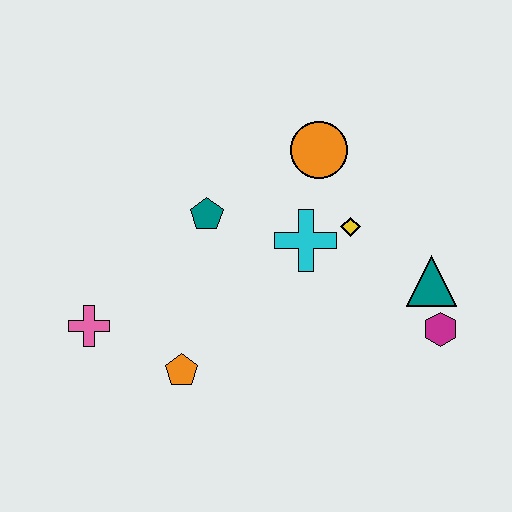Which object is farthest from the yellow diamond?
The pink cross is farthest from the yellow diamond.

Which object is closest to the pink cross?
The orange pentagon is closest to the pink cross.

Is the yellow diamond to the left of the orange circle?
No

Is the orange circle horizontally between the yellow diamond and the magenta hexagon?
No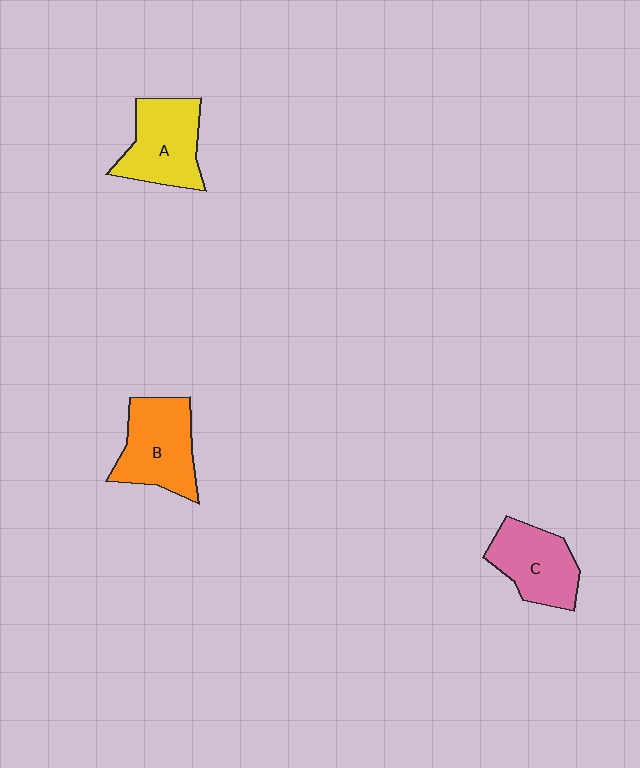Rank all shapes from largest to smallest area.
From largest to smallest: B (orange), A (yellow), C (pink).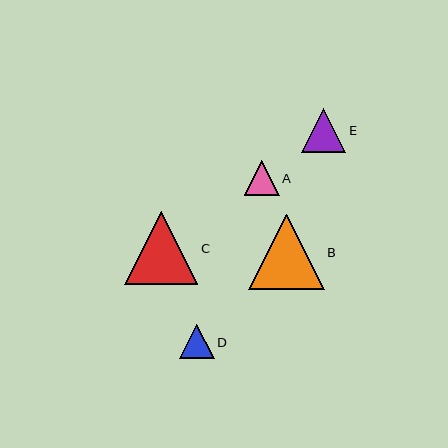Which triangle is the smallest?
Triangle D is the smallest with a size of approximately 34 pixels.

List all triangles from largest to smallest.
From largest to smallest: B, C, E, A, D.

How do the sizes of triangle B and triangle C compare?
Triangle B and triangle C are approximately the same size.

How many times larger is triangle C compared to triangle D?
Triangle C is approximately 2.1 times the size of triangle D.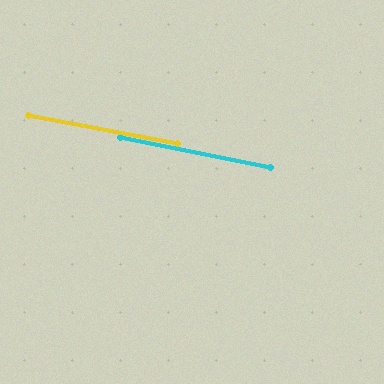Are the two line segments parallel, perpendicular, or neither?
Parallel — their directions differ by only 0.5°.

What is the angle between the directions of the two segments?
Approximately 0 degrees.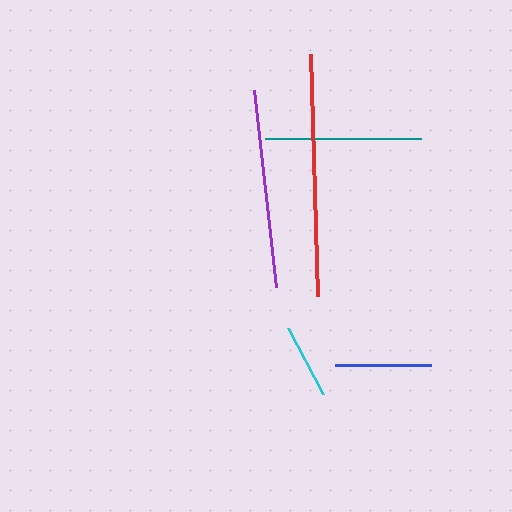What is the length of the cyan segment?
The cyan segment is approximately 75 pixels long.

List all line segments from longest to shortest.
From longest to shortest: red, purple, teal, blue, cyan.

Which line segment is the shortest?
The cyan line is the shortest at approximately 75 pixels.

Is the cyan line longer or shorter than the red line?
The red line is longer than the cyan line.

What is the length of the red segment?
The red segment is approximately 242 pixels long.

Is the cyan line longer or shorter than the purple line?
The purple line is longer than the cyan line.